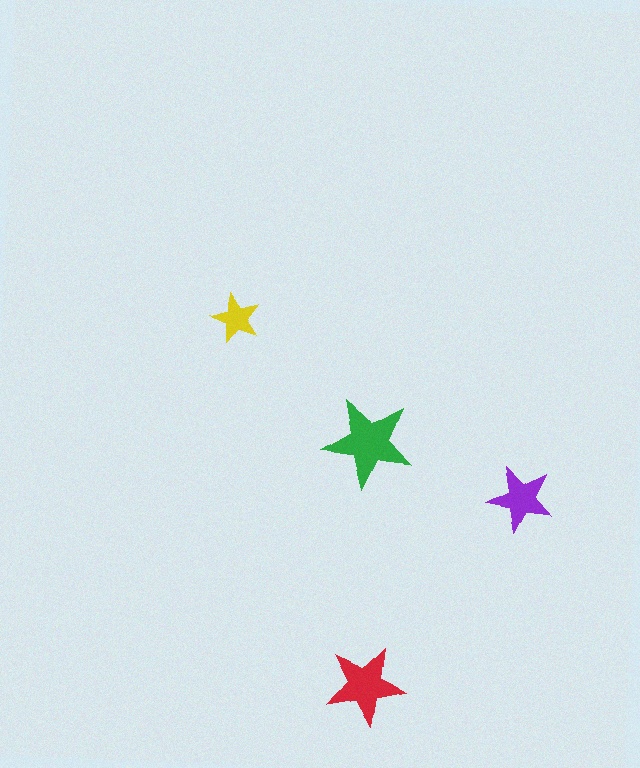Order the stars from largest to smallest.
the green one, the red one, the purple one, the yellow one.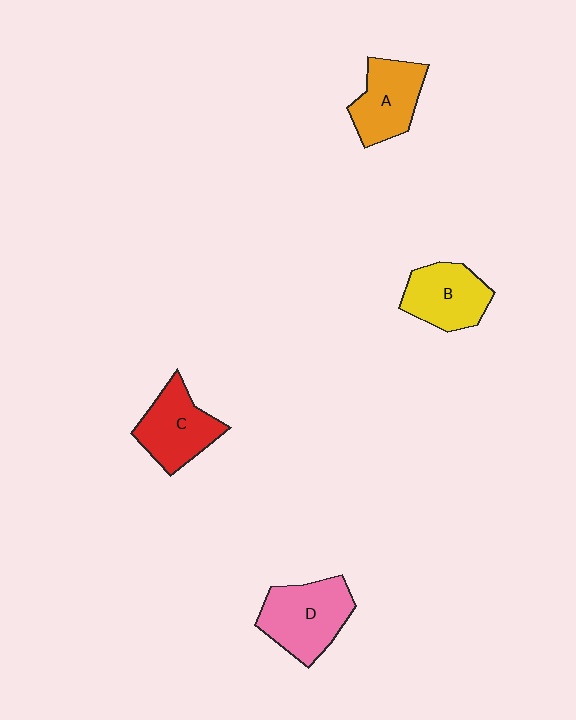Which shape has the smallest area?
Shape A (orange).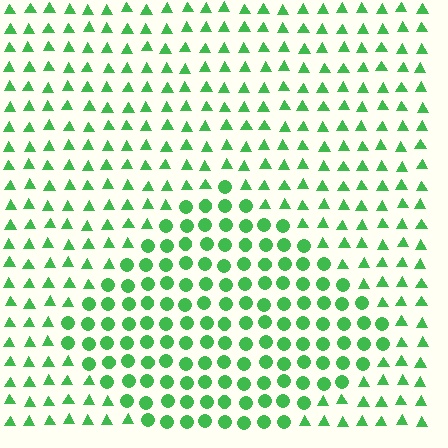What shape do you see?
I see a diamond.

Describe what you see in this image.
The image is filled with small green elements arranged in a uniform grid. A diamond-shaped region contains circles, while the surrounding area contains triangles. The boundary is defined purely by the change in element shape.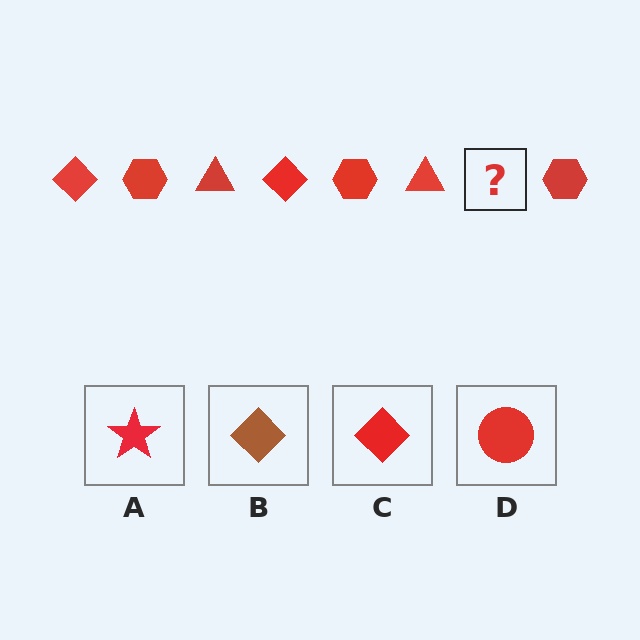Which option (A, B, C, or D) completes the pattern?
C.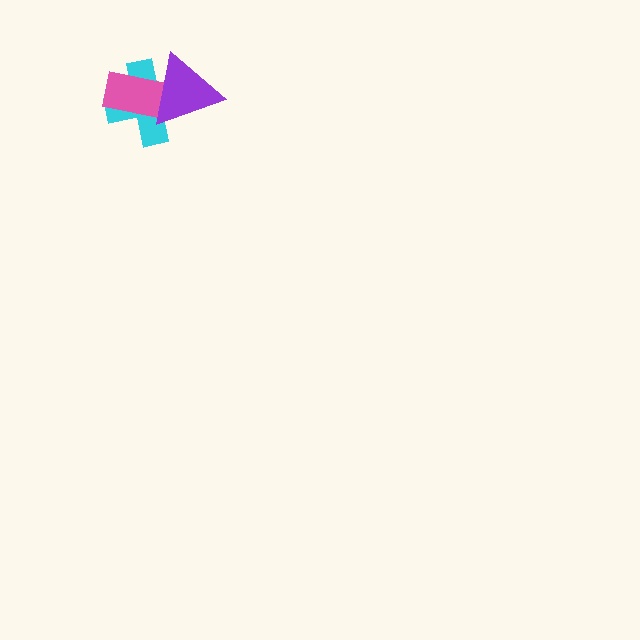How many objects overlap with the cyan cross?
2 objects overlap with the cyan cross.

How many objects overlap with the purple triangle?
2 objects overlap with the purple triangle.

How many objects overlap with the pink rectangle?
2 objects overlap with the pink rectangle.